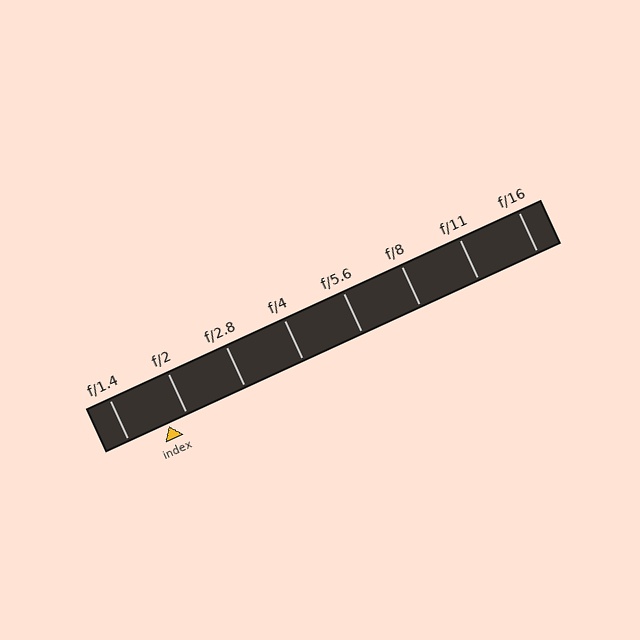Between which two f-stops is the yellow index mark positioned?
The index mark is between f/1.4 and f/2.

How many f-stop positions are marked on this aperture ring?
There are 8 f-stop positions marked.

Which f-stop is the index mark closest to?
The index mark is closest to f/2.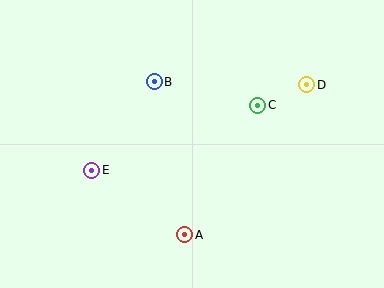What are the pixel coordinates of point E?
Point E is at (92, 170).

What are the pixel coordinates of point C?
Point C is at (258, 105).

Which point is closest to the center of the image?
Point B at (154, 82) is closest to the center.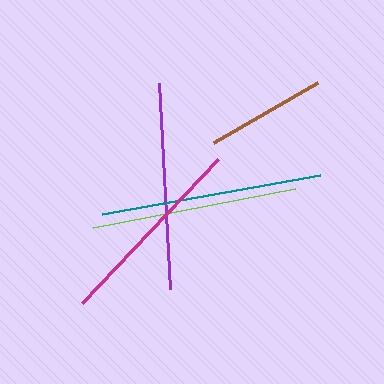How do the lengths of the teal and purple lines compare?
The teal and purple lines are approximately the same length.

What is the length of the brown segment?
The brown segment is approximately 121 pixels long.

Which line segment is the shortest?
The brown line is the shortest at approximately 121 pixels.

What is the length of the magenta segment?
The magenta segment is approximately 198 pixels long.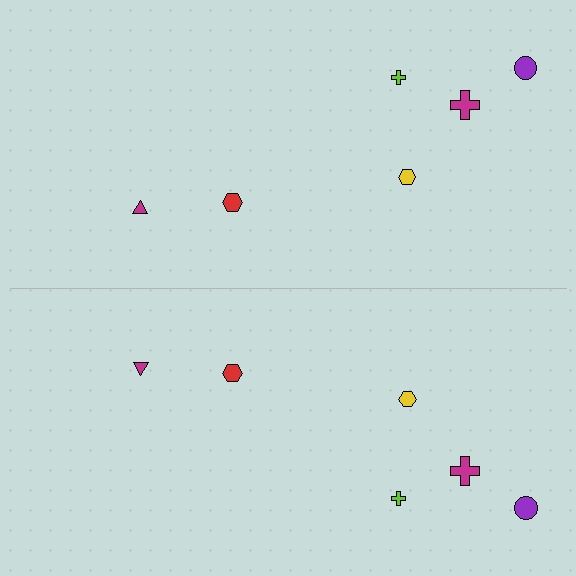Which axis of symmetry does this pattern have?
The pattern has a horizontal axis of symmetry running through the center of the image.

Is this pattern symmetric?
Yes, this pattern has bilateral (reflection) symmetry.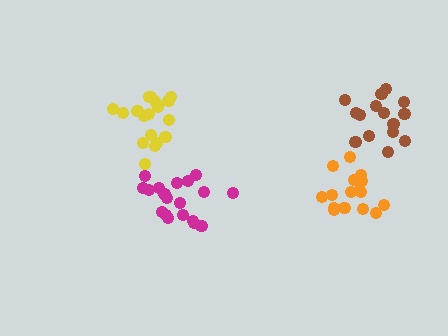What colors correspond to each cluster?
The clusters are colored: brown, yellow, orange, magenta.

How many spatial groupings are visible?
There are 4 spatial groupings.